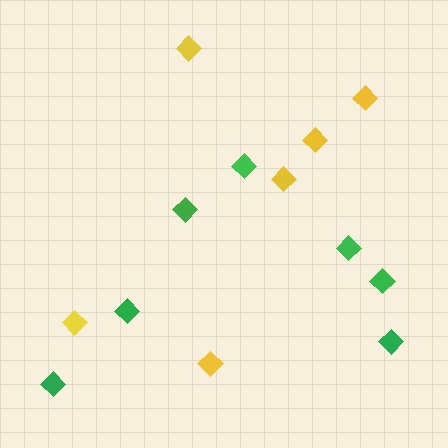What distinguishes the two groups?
There are 2 groups: one group of yellow diamonds (6) and one group of green diamonds (7).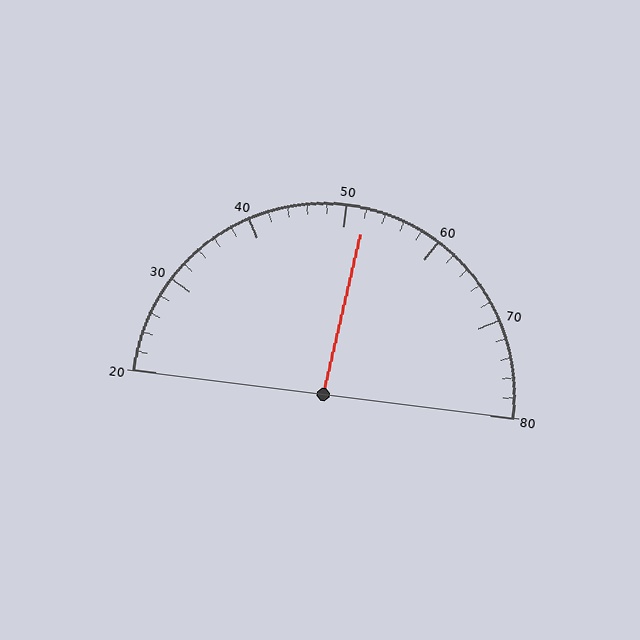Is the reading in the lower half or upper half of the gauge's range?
The reading is in the upper half of the range (20 to 80).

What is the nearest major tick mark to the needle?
The nearest major tick mark is 50.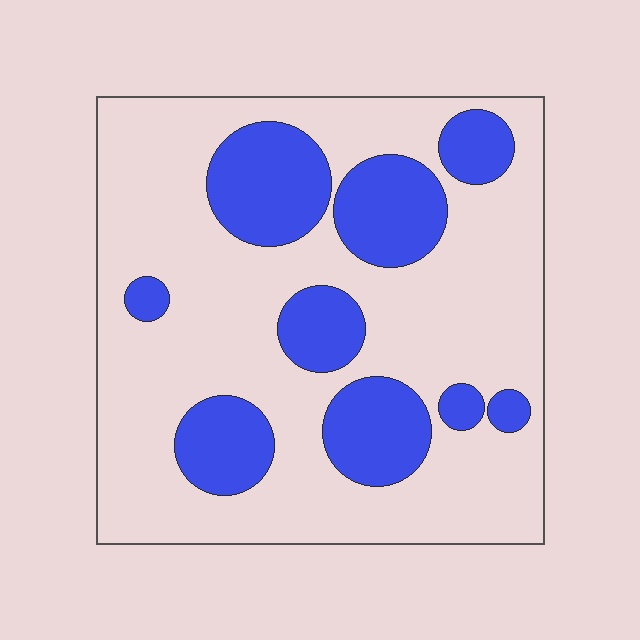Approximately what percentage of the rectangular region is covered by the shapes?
Approximately 30%.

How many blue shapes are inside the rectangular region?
9.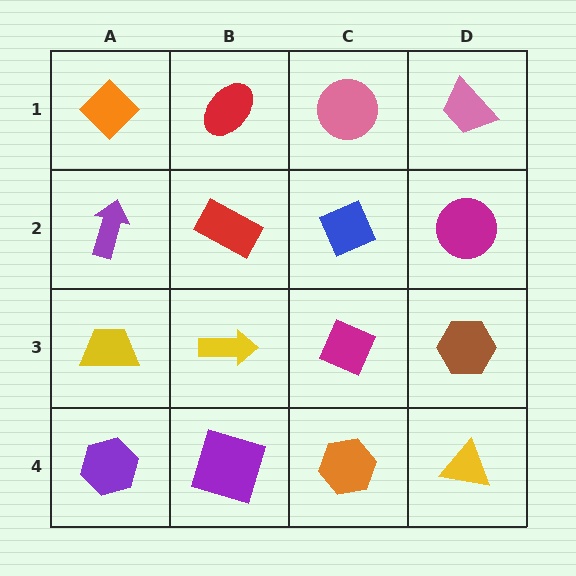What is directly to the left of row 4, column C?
A purple square.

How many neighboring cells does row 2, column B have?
4.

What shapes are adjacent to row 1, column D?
A magenta circle (row 2, column D), a pink circle (row 1, column C).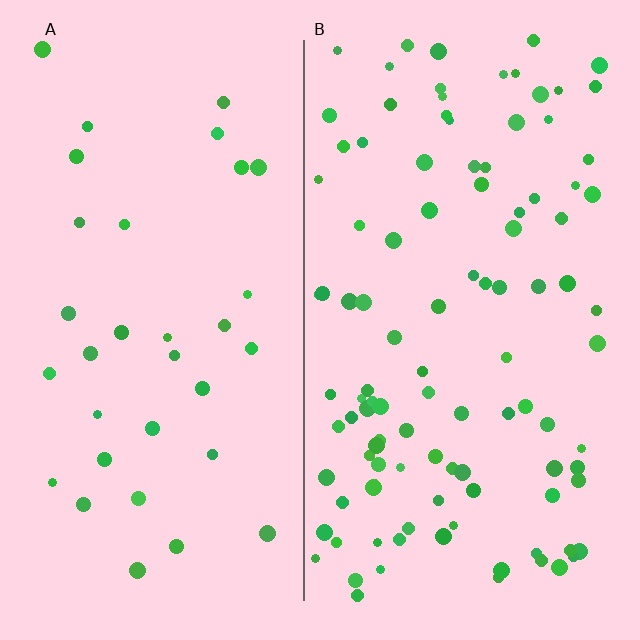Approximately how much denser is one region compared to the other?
Approximately 3.2× — region B over region A.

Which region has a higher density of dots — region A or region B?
B (the right).